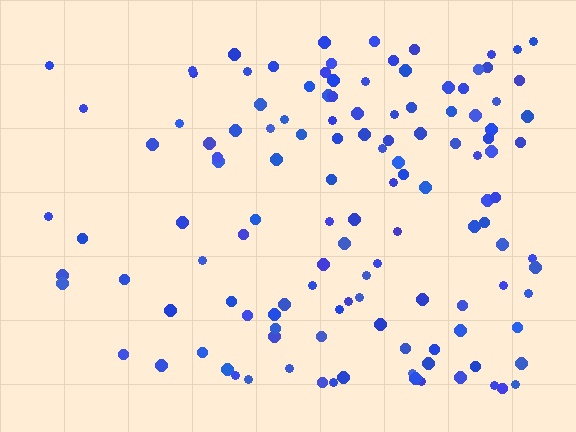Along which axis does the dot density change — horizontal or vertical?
Horizontal.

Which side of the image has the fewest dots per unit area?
The left.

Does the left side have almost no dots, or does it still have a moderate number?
Still a moderate number, just noticeably fewer than the right.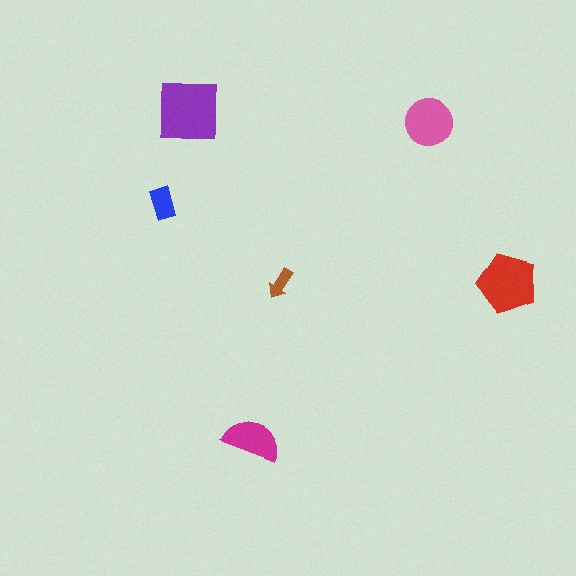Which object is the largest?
The purple square.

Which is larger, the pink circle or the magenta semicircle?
The pink circle.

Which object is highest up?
The purple square is topmost.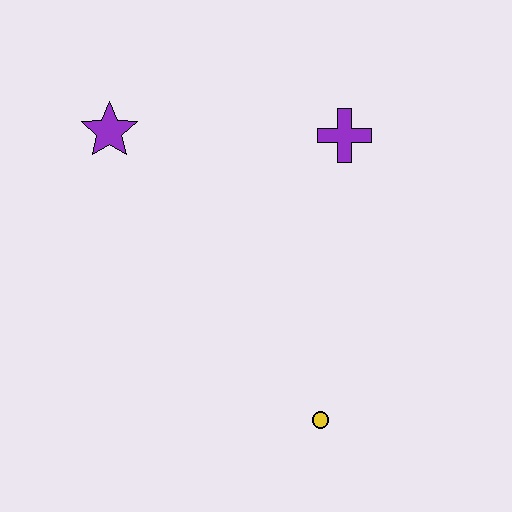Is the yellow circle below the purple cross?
Yes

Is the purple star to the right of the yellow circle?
No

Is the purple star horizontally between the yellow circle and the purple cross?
No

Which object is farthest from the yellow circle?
The purple star is farthest from the yellow circle.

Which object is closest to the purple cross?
The purple star is closest to the purple cross.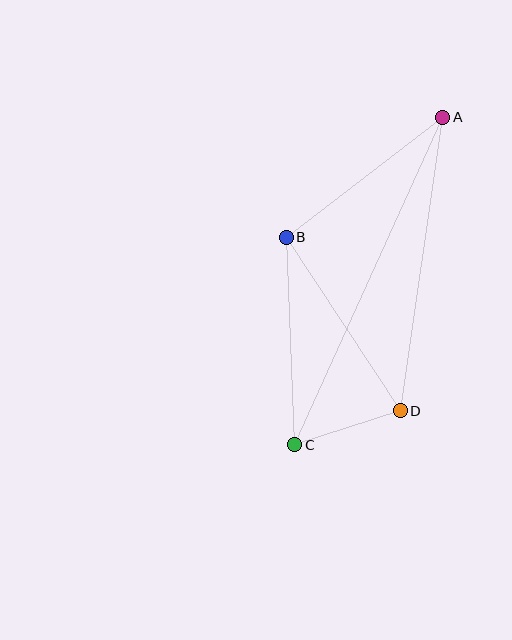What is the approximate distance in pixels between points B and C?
The distance between B and C is approximately 208 pixels.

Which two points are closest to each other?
Points C and D are closest to each other.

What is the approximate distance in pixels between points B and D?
The distance between B and D is approximately 207 pixels.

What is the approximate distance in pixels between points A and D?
The distance between A and D is approximately 297 pixels.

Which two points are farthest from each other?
Points A and C are farthest from each other.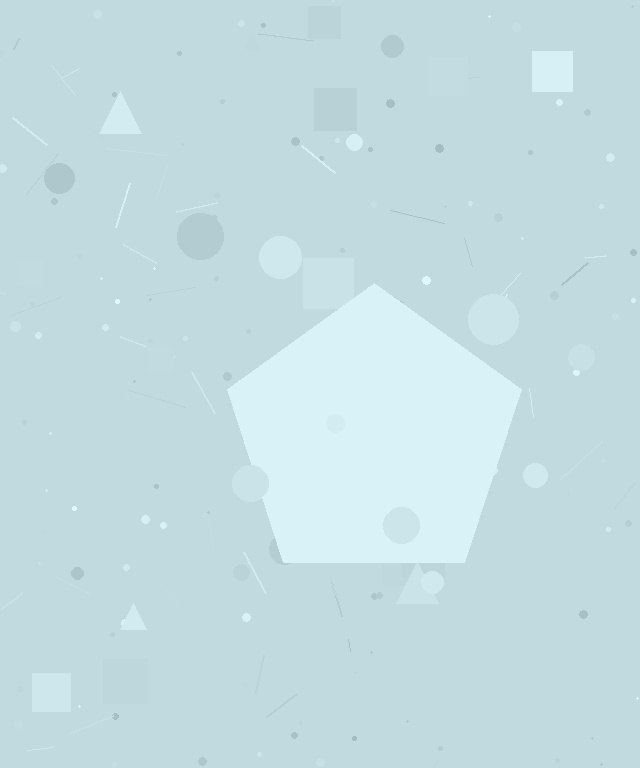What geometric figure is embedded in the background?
A pentagon is embedded in the background.